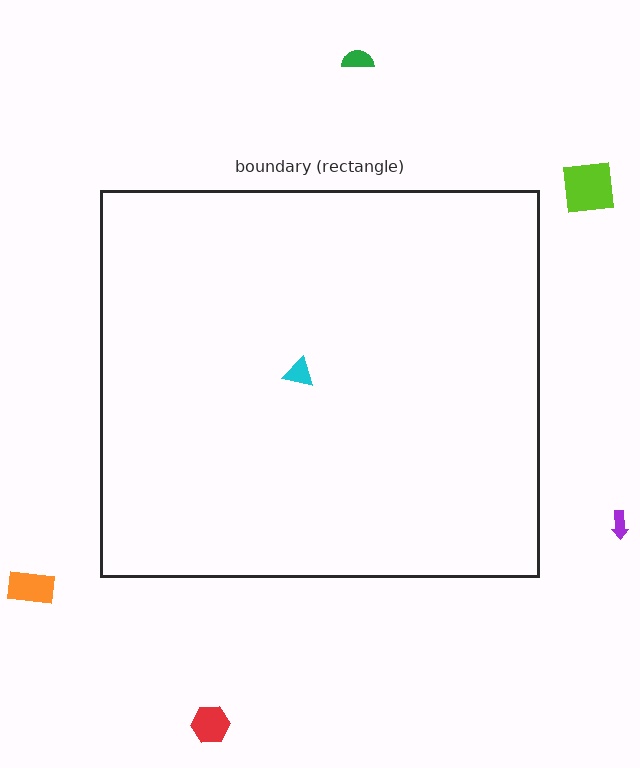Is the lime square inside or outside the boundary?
Outside.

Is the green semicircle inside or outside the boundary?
Outside.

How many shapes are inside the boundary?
1 inside, 5 outside.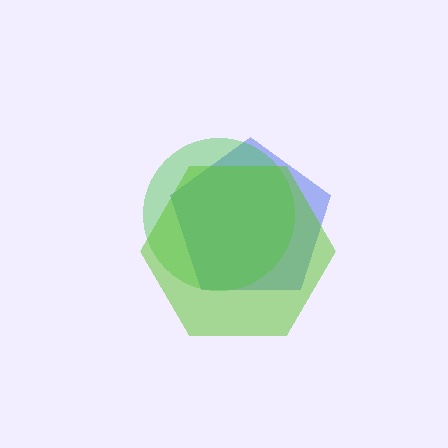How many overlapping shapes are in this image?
There are 3 overlapping shapes in the image.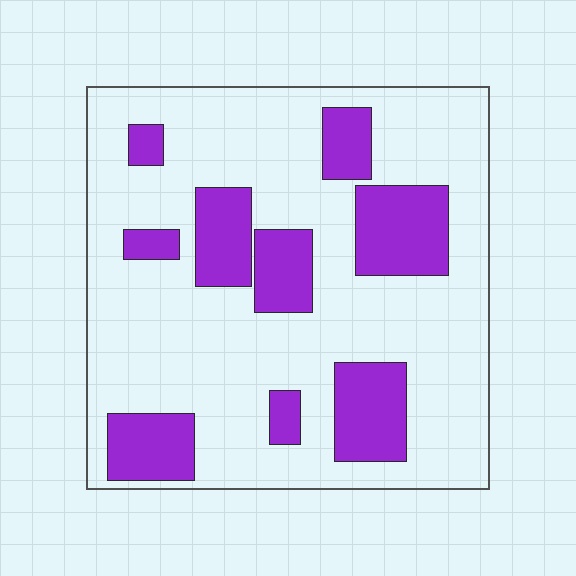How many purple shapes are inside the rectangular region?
9.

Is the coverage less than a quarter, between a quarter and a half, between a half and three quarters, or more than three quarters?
Between a quarter and a half.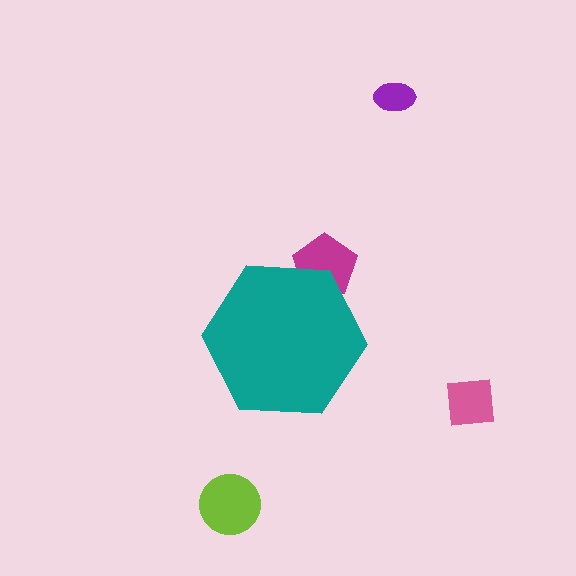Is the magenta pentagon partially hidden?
Yes, the magenta pentagon is partially hidden behind the teal hexagon.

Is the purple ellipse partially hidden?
No, the purple ellipse is fully visible.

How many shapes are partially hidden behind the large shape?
1 shape is partially hidden.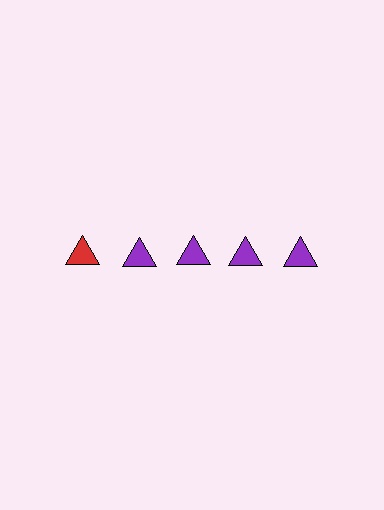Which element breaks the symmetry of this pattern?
The red triangle in the top row, leftmost column breaks the symmetry. All other shapes are purple triangles.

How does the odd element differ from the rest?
It has a different color: red instead of purple.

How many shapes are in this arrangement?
There are 5 shapes arranged in a grid pattern.